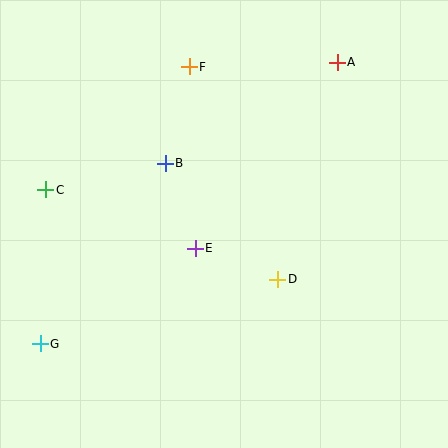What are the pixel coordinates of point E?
Point E is at (195, 248).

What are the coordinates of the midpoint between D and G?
The midpoint between D and G is at (159, 311).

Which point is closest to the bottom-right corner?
Point D is closest to the bottom-right corner.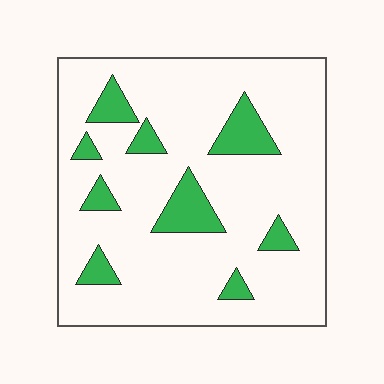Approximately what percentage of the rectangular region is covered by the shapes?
Approximately 15%.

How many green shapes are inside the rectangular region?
9.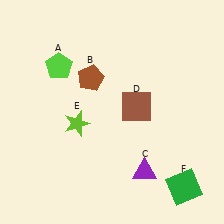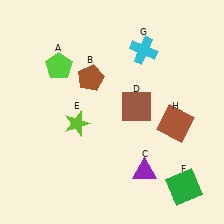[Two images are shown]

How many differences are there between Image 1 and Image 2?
There are 2 differences between the two images.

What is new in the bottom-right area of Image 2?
A brown square (H) was added in the bottom-right area of Image 2.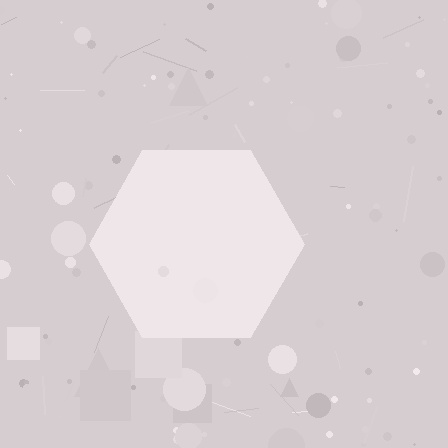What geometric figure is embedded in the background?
A hexagon is embedded in the background.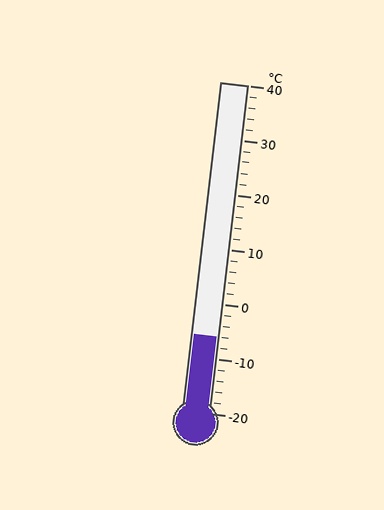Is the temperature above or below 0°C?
The temperature is below 0°C.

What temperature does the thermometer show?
The thermometer shows approximately -6°C.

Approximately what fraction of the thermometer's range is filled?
The thermometer is filled to approximately 25% of its range.